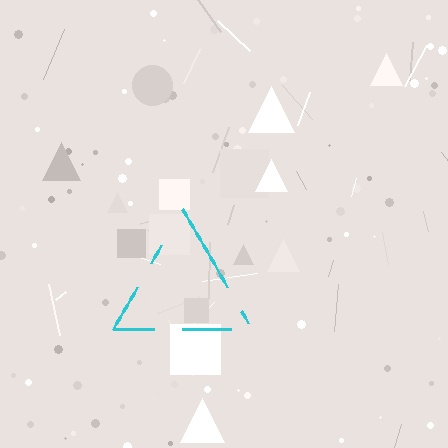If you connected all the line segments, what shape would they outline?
They would outline a triangle.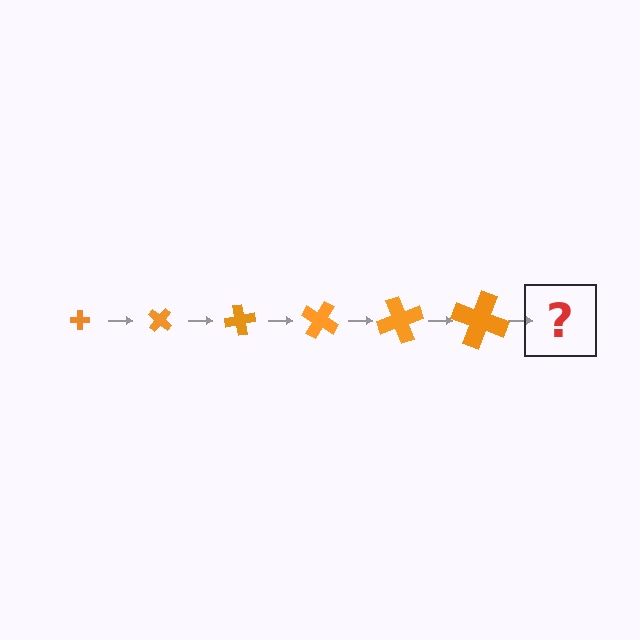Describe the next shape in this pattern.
It should be a cross, larger than the previous one and rotated 240 degrees from the start.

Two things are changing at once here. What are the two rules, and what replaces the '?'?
The two rules are that the cross grows larger each step and it rotates 40 degrees each step. The '?' should be a cross, larger than the previous one and rotated 240 degrees from the start.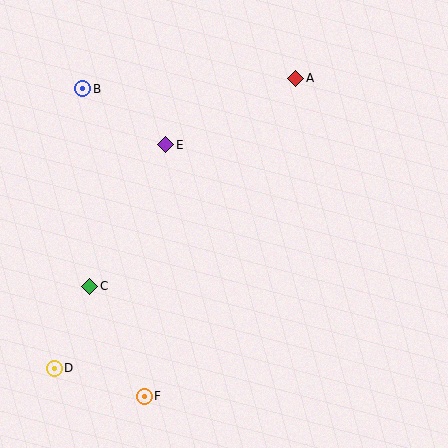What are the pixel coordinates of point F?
Point F is at (144, 396).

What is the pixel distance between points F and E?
The distance between F and E is 252 pixels.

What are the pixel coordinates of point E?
Point E is at (166, 145).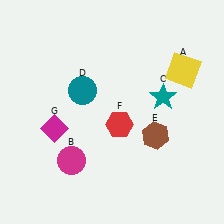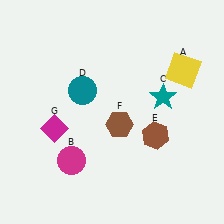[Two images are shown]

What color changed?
The hexagon (F) changed from red in Image 1 to brown in Image 2.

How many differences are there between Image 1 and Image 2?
There is 1 difference between the two images.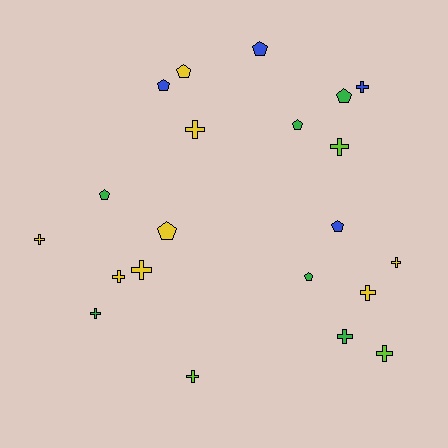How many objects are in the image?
There are 21 objects.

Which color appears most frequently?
Yellow, with 8 objects.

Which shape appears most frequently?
Cross, with 12 objects.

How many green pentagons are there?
There are 4 green pentagons.